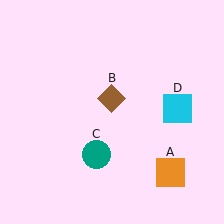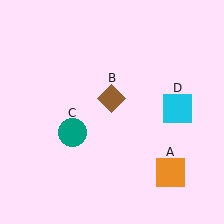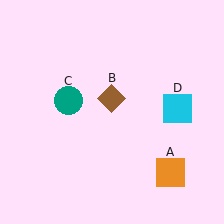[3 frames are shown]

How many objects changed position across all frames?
1 object changed position: teal circle (object C).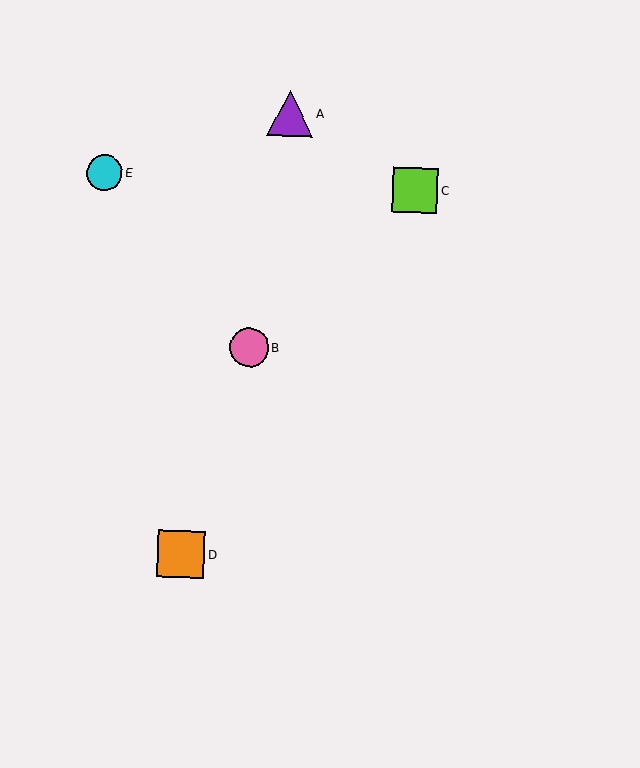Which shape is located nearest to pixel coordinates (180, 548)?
The orange square (labeled D) at (181, 554) is nearest to that location.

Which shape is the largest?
The orange square (labeled D) is the largest.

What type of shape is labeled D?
Shape D is an orange square.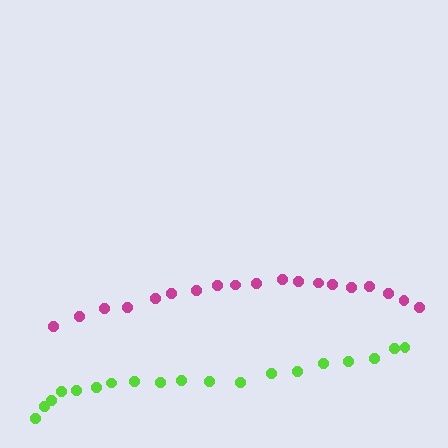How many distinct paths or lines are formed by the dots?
There are 2 distinct paths.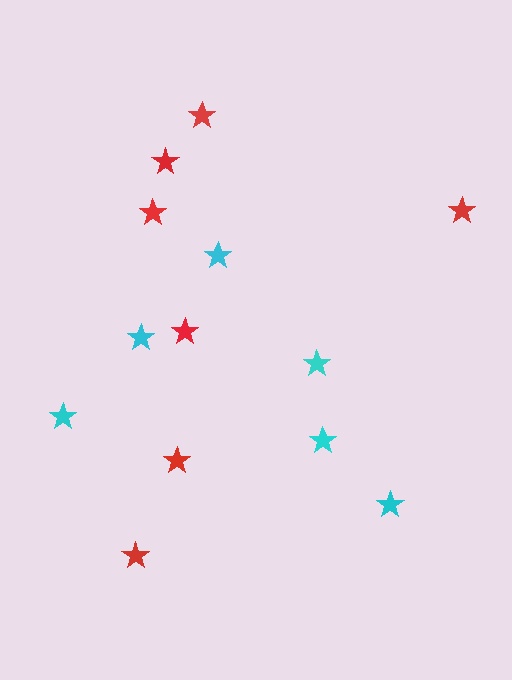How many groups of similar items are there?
There are 2 groups: one group of red stars (7) and one group of cyan stars (6).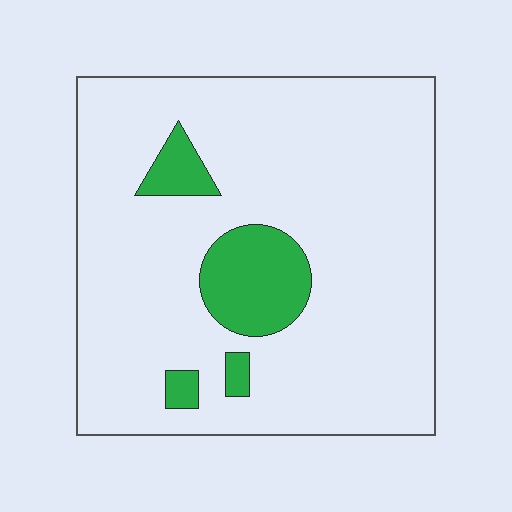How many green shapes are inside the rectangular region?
4.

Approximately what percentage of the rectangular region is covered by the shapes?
Approximately 10%.